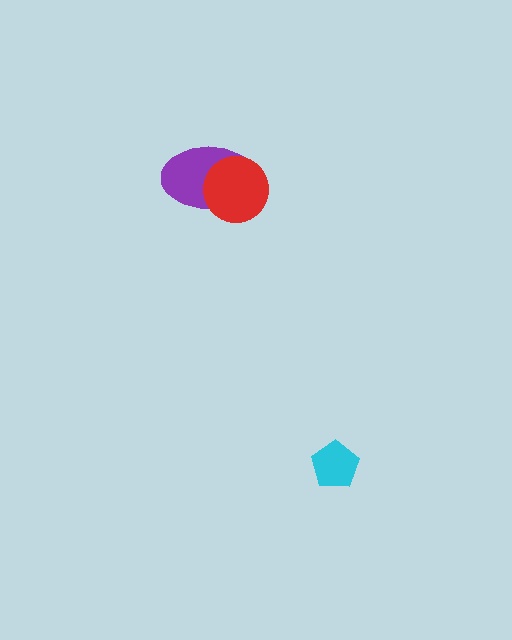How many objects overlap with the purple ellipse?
1 object overlaps with the purple ellipse.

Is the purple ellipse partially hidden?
Yes, it is partially covered by another shape.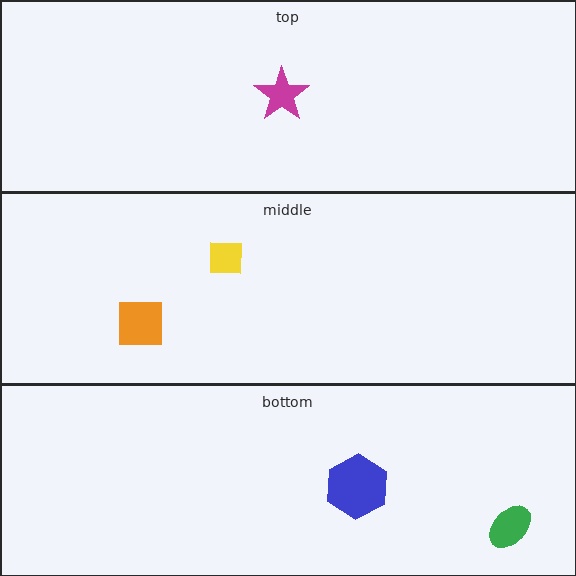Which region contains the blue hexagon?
The bottom region.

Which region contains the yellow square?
The middle region.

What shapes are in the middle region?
The orange square, the yellow square.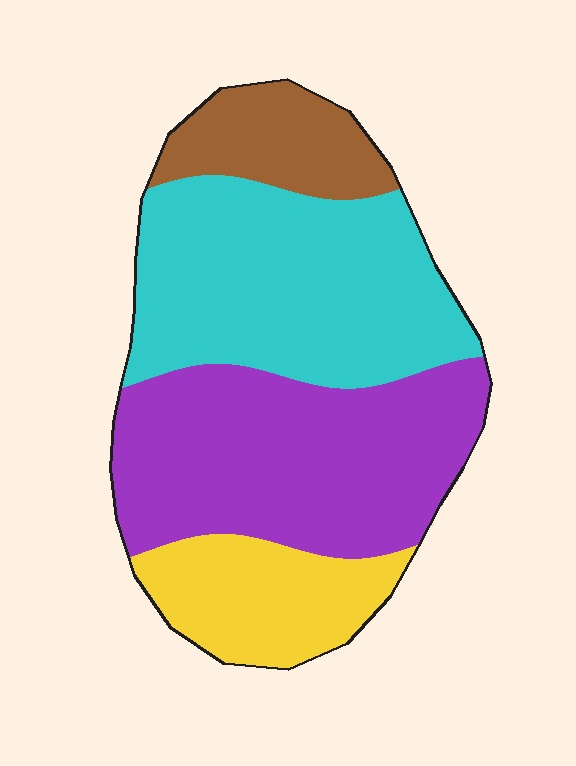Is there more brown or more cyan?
Cyan.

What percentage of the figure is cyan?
Cyan takes up between a third and a half of the figure.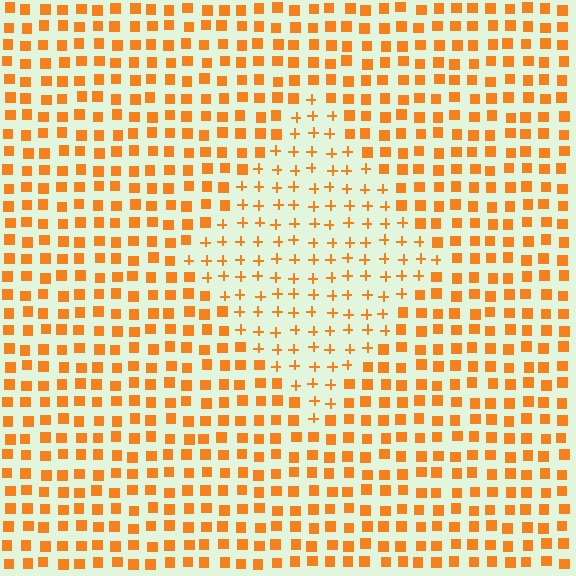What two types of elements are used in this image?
The image uses plus signs inside the diamond region and squares outside it.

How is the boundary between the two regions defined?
The boundary is defined by a change in element shape: plus signs inside vs. squares outside. All elements share the same color and spacing.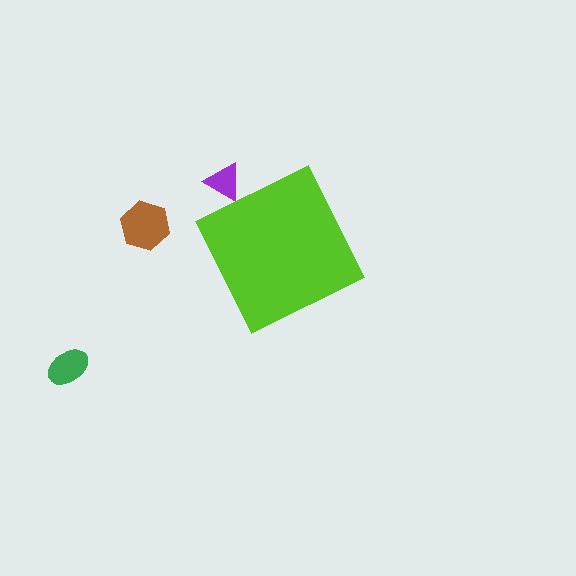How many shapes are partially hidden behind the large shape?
1 shape is partially hidden.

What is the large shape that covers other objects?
A lime diamond.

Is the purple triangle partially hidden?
Yes, the purple triangle is partially hidden behind the lime diamond.